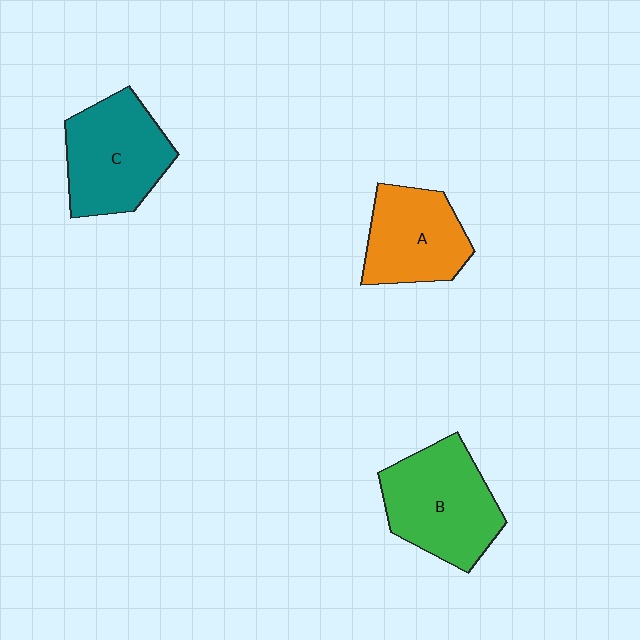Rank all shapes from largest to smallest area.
From largest to smallest: B (green), C (teal), A (orange).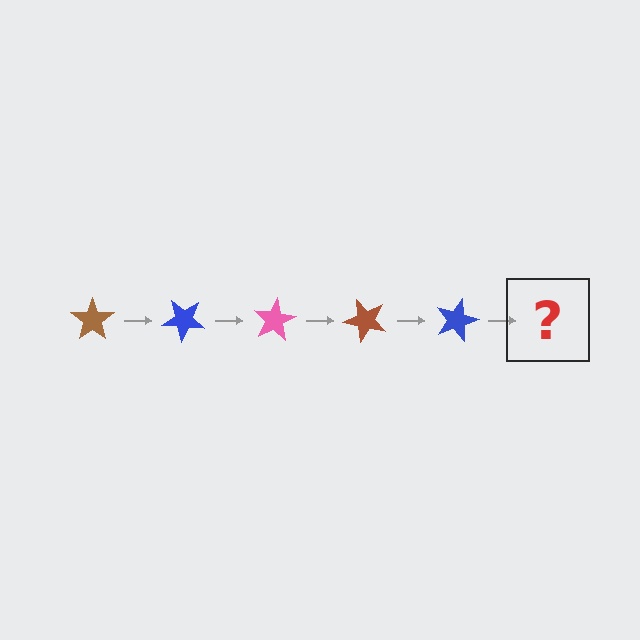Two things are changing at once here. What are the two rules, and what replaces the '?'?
The two rules are that it rotates 40 degrees each step and the color cycles through brown, blue, and pink. The '?' should be a pink star, rotated 200 degrees from the start.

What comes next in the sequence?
The next element should be a pink star, rotated 200 degrees from the start.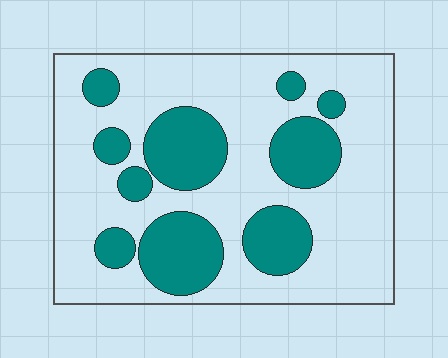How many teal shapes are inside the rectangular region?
10.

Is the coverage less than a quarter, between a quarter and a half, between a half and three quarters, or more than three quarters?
Between a quarter and a half.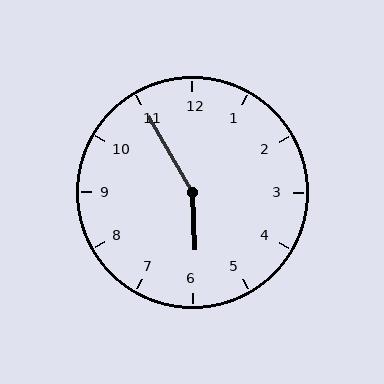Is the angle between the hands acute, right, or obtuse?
It is obtuse.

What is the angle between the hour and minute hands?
Approximately 152 degrees.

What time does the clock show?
5:55.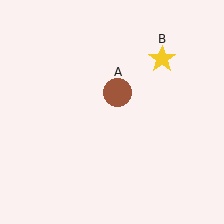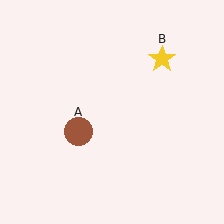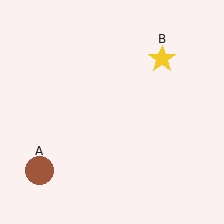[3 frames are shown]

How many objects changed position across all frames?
1 object changed position: brown circle (object A).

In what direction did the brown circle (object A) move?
The brown circle (object A) moved down and to the left.